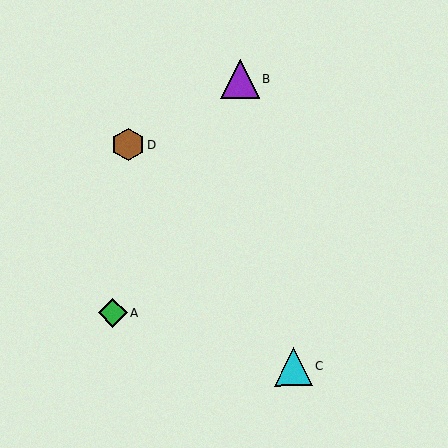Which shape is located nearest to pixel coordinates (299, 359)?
The cyan triangle (labeled C) at (294, 367) is nearest to that location.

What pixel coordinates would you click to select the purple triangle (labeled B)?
Click at (240, 79) to select the purple triangle B.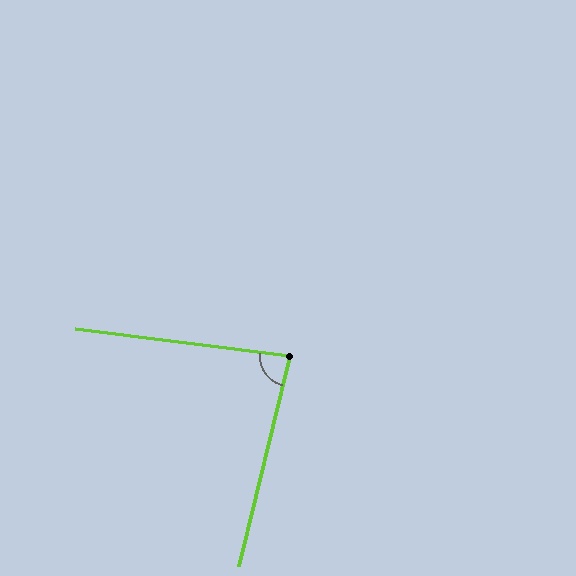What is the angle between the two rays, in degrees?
Approximately 84 degrees.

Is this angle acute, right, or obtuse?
It is acute.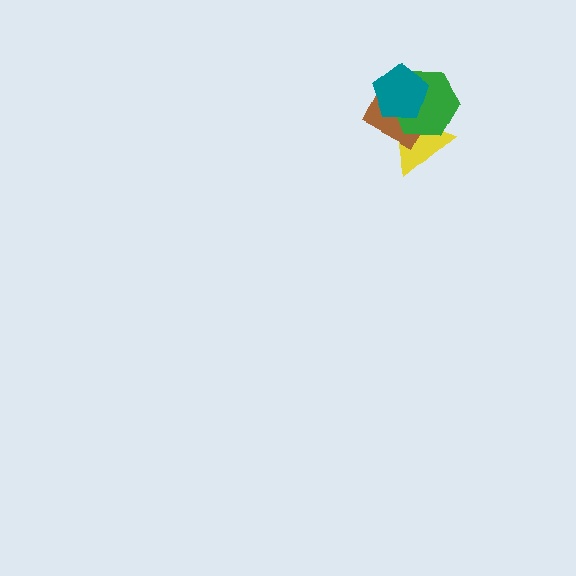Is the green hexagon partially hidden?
Yes, it is partially covered by another shape.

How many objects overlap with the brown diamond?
3 objects overlap with the brown diamond.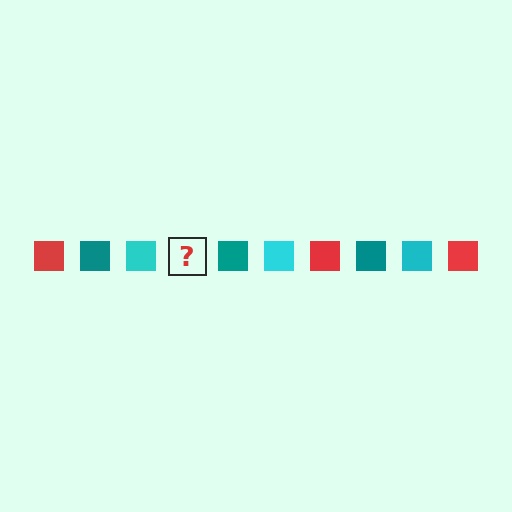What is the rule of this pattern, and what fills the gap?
The rule is that the pattern cycles through red, teal, cyan squares. The gap should be filled with a red square.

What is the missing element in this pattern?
The missing element is a red square.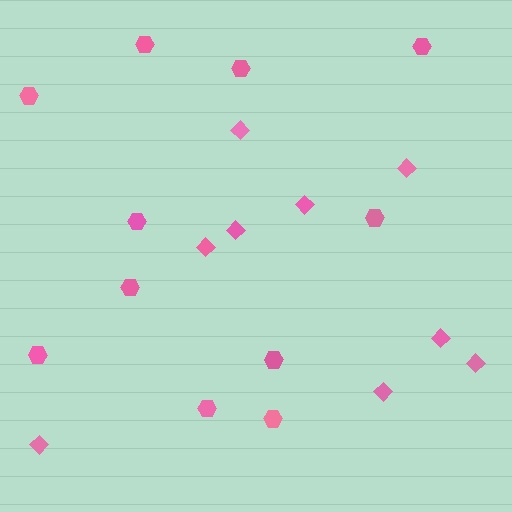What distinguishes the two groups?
There are 2 groups: one group of hexagons (11) and one group of diamonds (9).